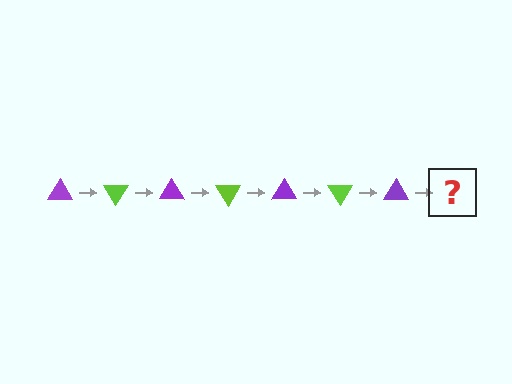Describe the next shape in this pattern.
It should be a lime triangle, rotated 420 degrees from the start.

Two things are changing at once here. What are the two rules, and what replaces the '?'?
The two rules are that it rotates 60 degrees each step and the color cycles through purple and lime. The '?' should be a lime triangle, rotated 420 degrees from the start.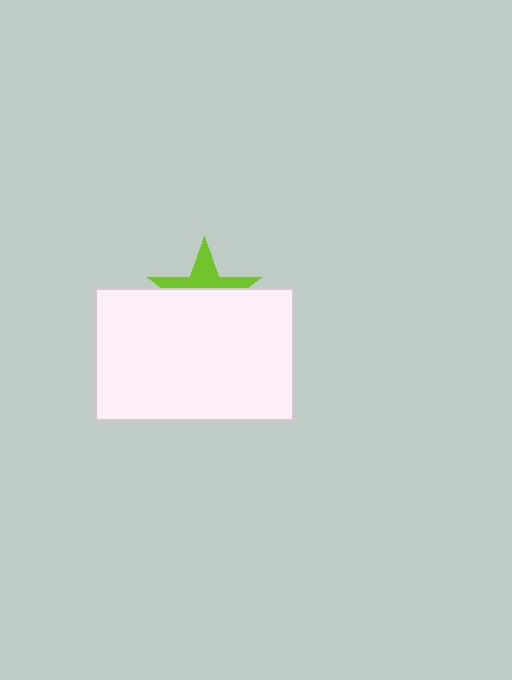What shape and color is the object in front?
The object in front is a white rectangle.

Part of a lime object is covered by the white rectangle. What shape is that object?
It is a star.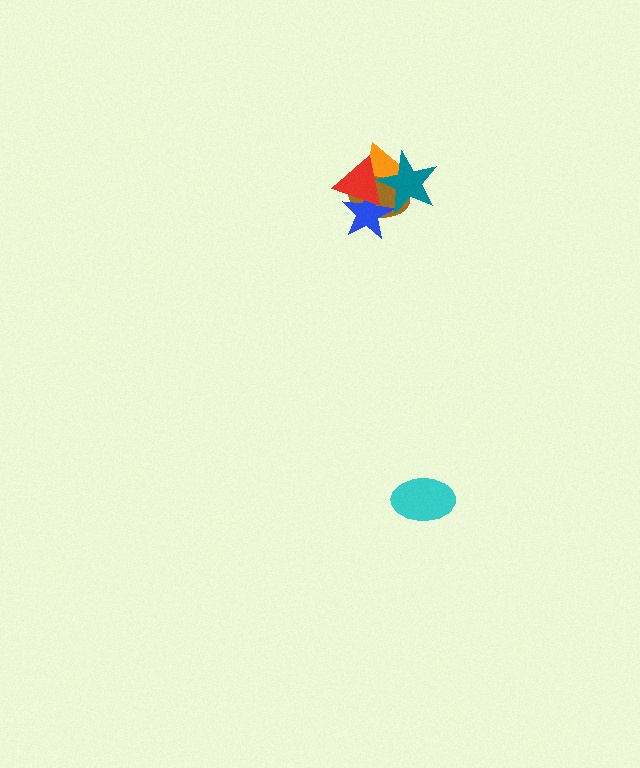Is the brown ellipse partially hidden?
Yes, it is partially covered by another shape.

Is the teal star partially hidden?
Yes, it is partially covered by another shape.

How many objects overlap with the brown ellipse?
4 objects overlap with the brown ellipse.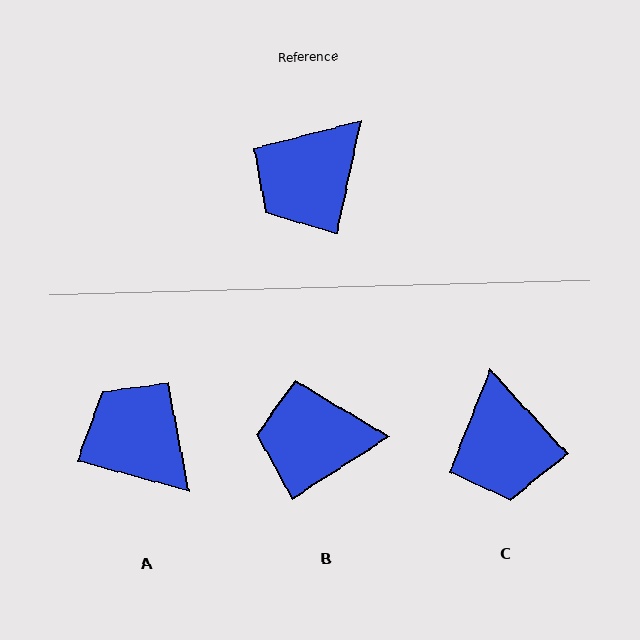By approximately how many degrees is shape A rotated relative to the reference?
Approximately 93 degrees clockwise.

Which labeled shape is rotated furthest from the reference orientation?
A, about 93 degrees away.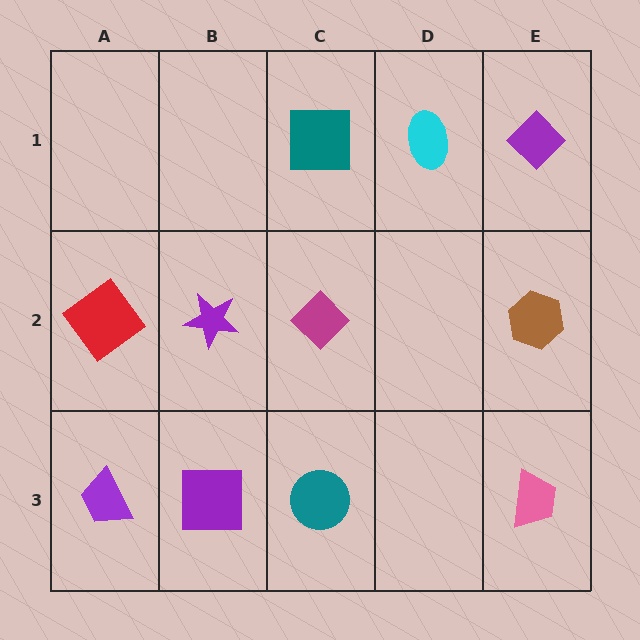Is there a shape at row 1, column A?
No, that cell is empty.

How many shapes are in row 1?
3 shapes.